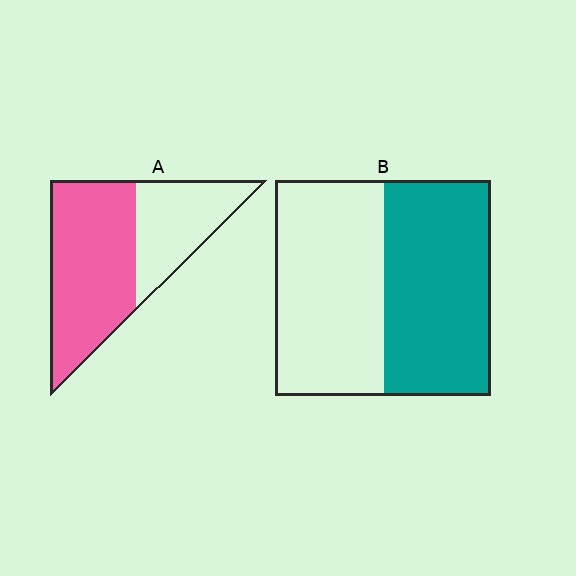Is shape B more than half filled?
Roughly half.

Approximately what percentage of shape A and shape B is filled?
A is approximately 65% and B is approximately 50%.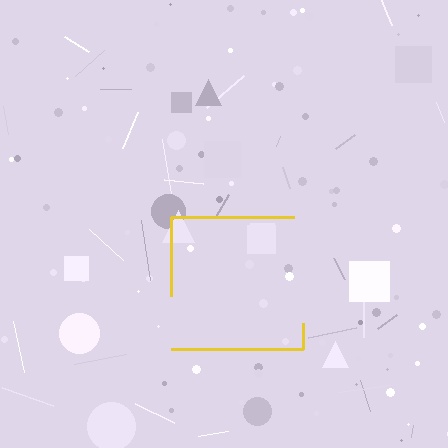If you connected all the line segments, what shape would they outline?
They would outline a square.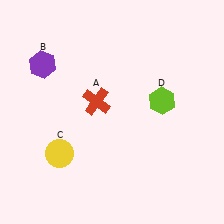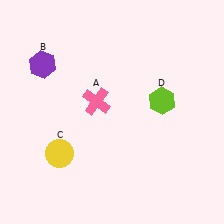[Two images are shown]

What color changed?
The cross (A) changed from red in Image 1 to pink in Image 2.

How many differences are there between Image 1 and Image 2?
There is 1 difference between the two images.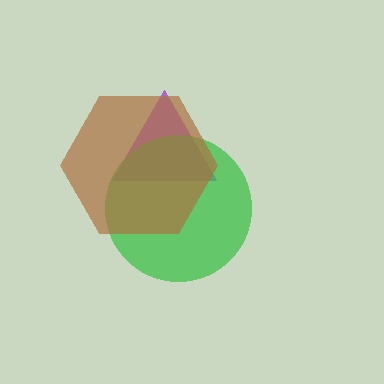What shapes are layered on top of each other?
The layered shapes are: a purple triangle, a green circle, a brown hexagon.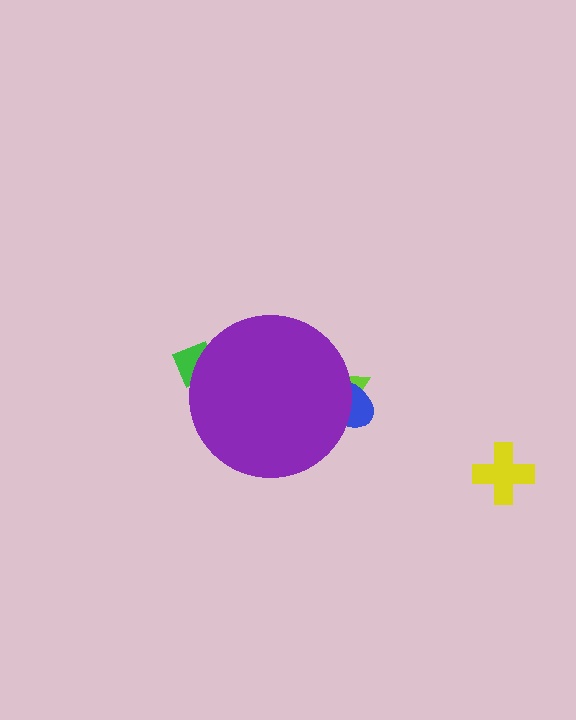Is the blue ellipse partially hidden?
Yes, the blue ellipse is partially hidden behind the purple circle.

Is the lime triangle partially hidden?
Yes, the lime triangle is partially hidden behind the purple circle.